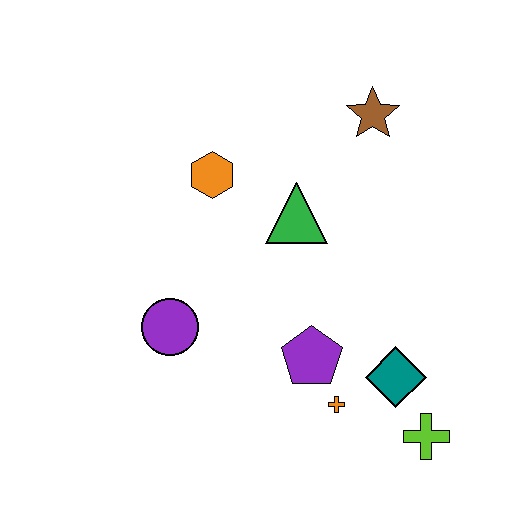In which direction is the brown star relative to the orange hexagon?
The brown star is to the right of the orange hexagon.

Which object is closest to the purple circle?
The purple pentagon is closest to the purple circle.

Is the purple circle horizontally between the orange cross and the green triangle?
No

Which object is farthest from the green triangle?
The lime cross is farthest from the green triangle.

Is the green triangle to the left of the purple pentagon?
Yes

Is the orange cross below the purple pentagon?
Yes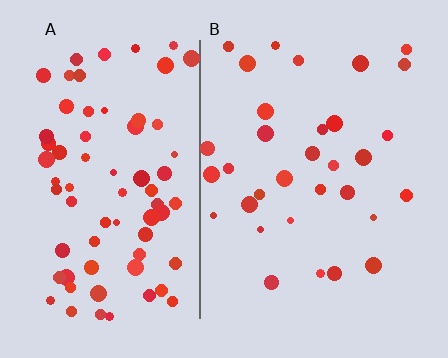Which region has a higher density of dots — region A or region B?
A (the left).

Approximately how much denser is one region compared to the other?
Approximately 2.2× — region A over region B.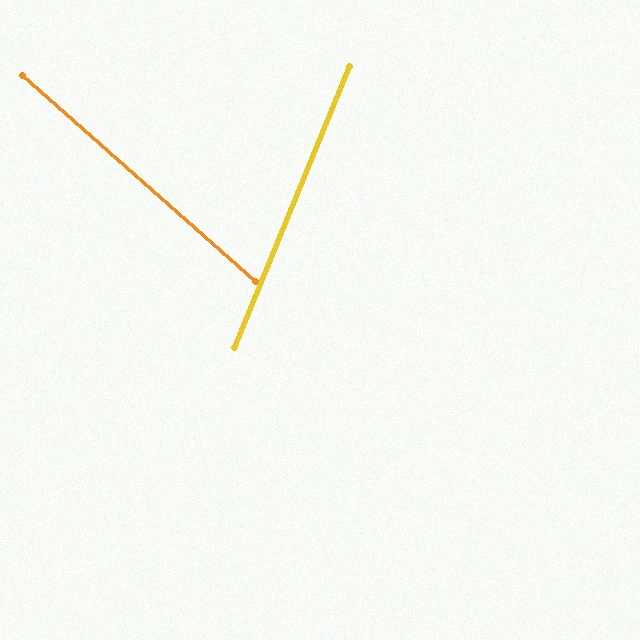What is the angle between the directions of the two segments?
Approximately 71 degrees.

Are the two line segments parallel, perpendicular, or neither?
Neither parallel nor perpendicular — they differ by about 71°.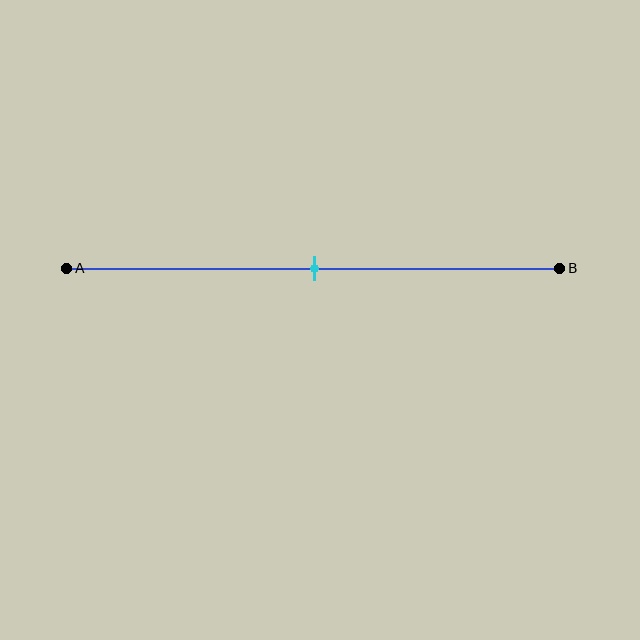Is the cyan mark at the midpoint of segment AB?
Yes, the mark is approximately at the midpoint.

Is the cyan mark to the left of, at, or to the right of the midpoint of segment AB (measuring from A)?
The cyan mark is approximately at the midpoint of segment AB.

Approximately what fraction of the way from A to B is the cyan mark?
The cyan mark is approximately 50% of the way from A to B.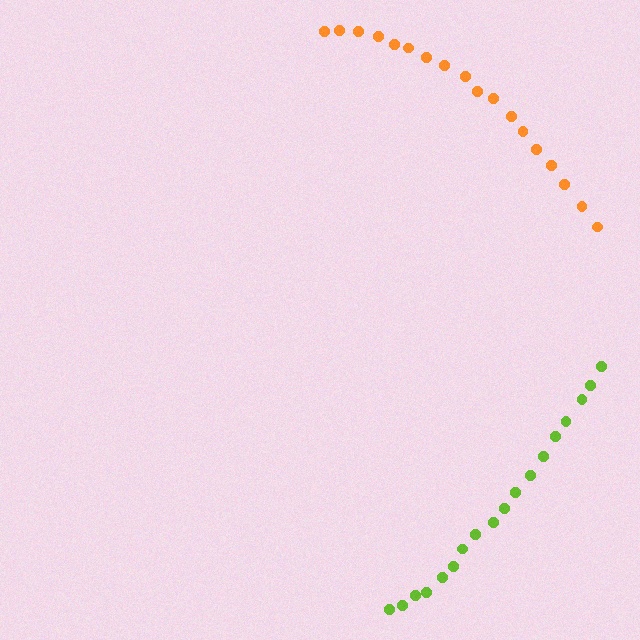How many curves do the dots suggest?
There are 2 distinct paths.